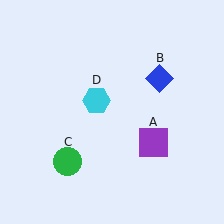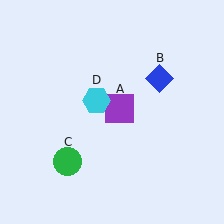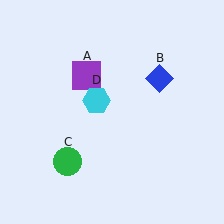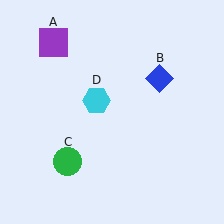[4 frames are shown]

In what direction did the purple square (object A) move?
The purple square (object A) moved up and to the left.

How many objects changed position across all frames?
1 object changed position: purple square (object A).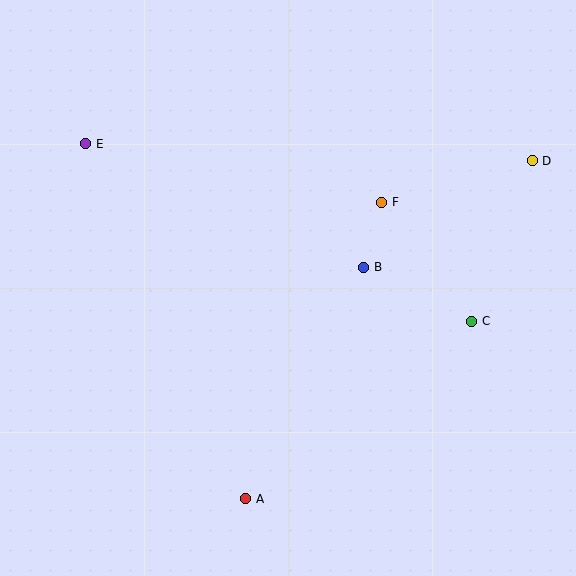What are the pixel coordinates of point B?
Point B is at (364, 267).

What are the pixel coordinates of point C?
Point C is at (472, 321).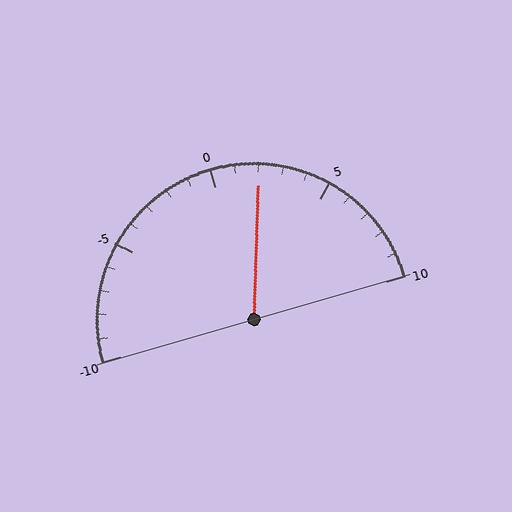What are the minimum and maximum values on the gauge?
The gauge ranges from -10 to 10.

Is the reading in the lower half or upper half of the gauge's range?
The reading is in the upper half of the range (-10 to 10).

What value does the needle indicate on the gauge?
The needle indicates approximately 2.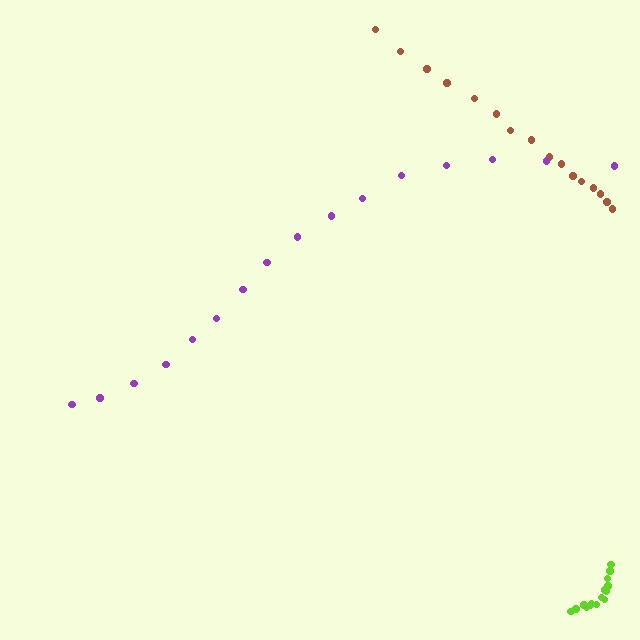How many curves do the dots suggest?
There are 3 distinct paths.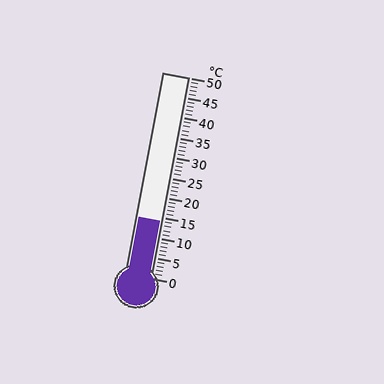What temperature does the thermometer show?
The thermometer shows approximately 14°C.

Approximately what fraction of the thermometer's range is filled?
The thermometer is filled to approximately 30% of its range.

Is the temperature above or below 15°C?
The temperature is below 15°C.